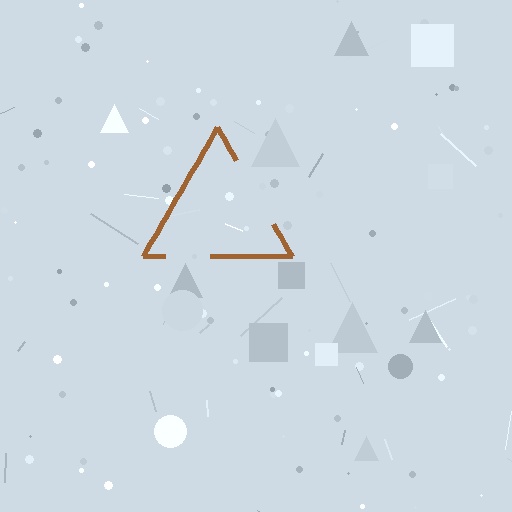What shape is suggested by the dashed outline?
The dashed outline suggests a triangle.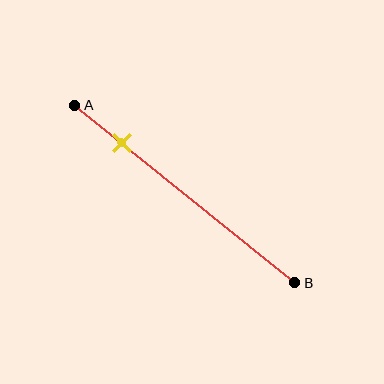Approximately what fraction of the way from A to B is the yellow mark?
The yellow mark is approximately 20% of the way from A to B.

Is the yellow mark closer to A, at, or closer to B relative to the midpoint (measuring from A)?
The yellow mark is closer to point A than the midpoint of segment AB.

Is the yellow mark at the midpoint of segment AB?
No, the mark is at about 20% from A, not at the 50% midpoint.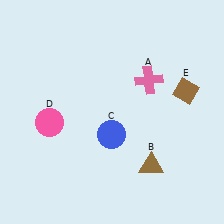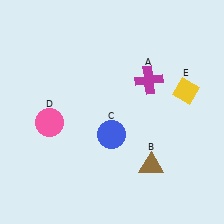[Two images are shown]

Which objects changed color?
A changed from pink to magenta. E changed from brown to yellow.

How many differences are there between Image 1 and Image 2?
There are 2 differences between the two images.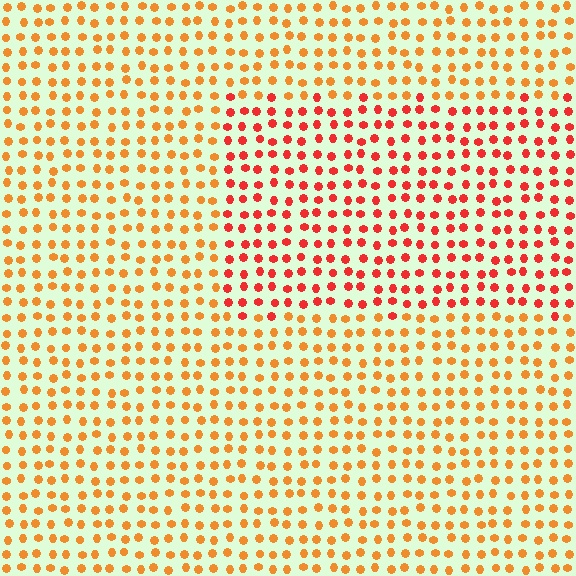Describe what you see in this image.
The image is filled with small orange elements in a uniform arrangement. A rectangle-shaped region is visible where the elements are tinted to a slightly different hue, forming a subtle color boundary.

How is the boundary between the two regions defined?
The boundary is defined purely by a slight shift in hue (about 31 degrees). Spacing, size, and orientation are identical on both sides.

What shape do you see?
I see a rectangle.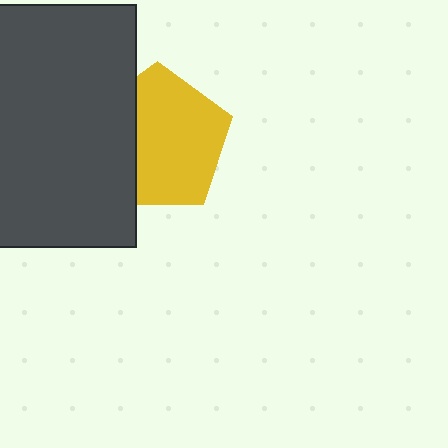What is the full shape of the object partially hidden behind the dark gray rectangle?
The partially hidden object is a yellow pentagon.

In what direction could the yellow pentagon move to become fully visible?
The yellow pentagon could move right. That would shift it out from behind the dark gray rectangle entirely.